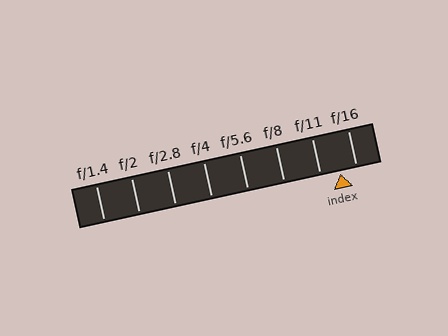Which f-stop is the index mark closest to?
The index mark is closest to f/16.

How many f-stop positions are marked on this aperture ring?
There are 8 f-stop positions marked.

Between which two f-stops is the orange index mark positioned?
The index mark is between f/11 and f/16.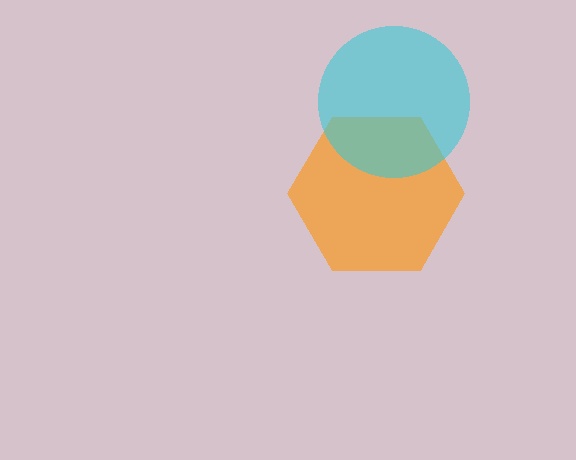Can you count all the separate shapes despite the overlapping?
Yes, there are 2 separate shapes.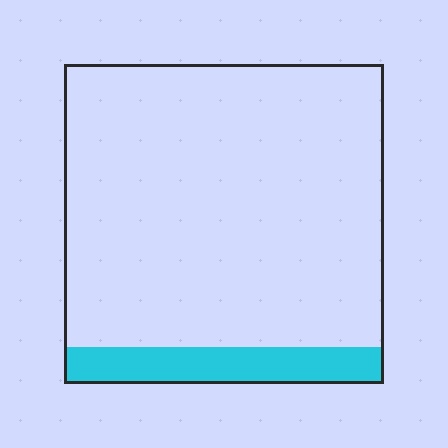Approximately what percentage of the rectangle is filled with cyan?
Approximately 10%.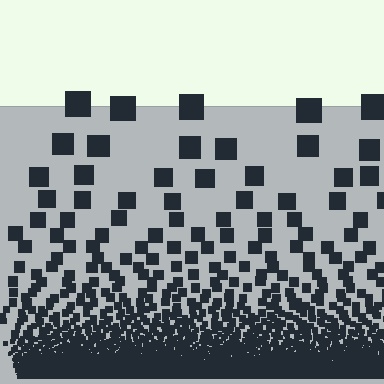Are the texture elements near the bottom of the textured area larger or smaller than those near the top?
Smaller. The gradient is inverted — elements near the bottom are smaller and denser.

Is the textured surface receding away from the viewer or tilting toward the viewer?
The surface appears to tilt toward the viewer. Texture elements get larger and sparser toward the top.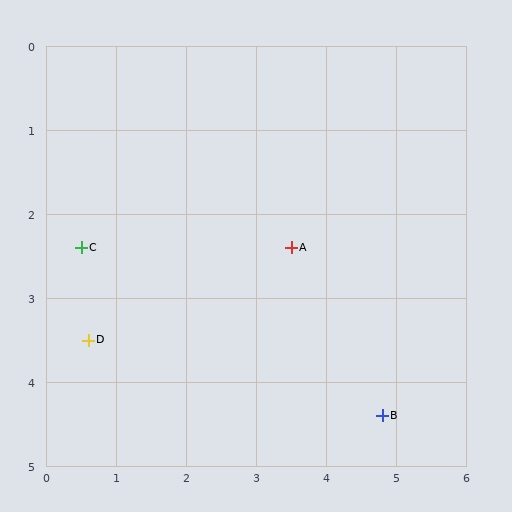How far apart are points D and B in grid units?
Points D and B are about 4.3 grid units apart.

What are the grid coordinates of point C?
Point C is at approximately (0.5, 2.4).